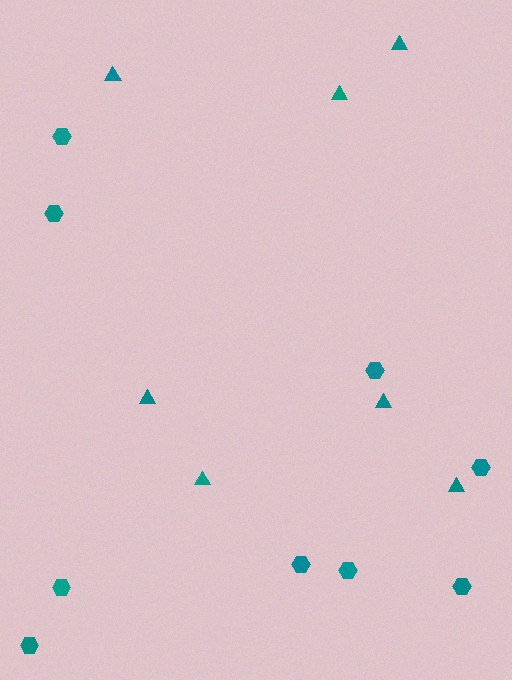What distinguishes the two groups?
There are 2 groups: one group of triangles (7) and one group of hexagons (9).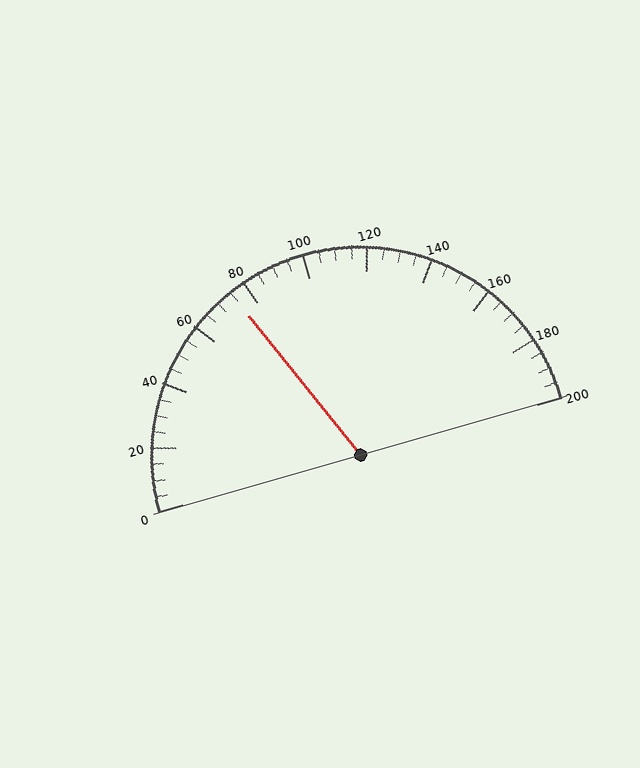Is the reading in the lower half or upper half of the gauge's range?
The reading is in the lower half of the range (0 to 200).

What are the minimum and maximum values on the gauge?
The gauge ranges from 0 to 200.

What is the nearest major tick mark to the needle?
The nearest major tick mark is 80.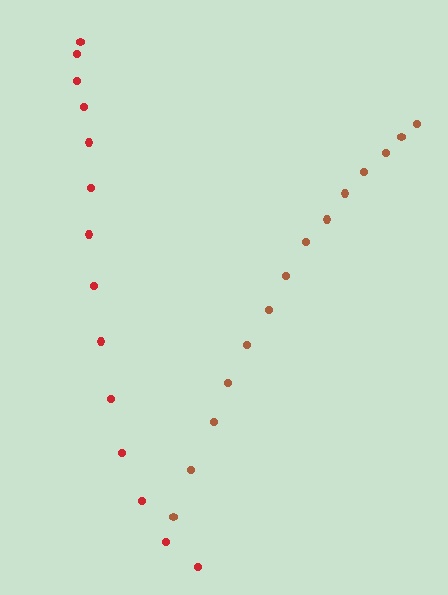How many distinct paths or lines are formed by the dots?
There are 2 distinct paths.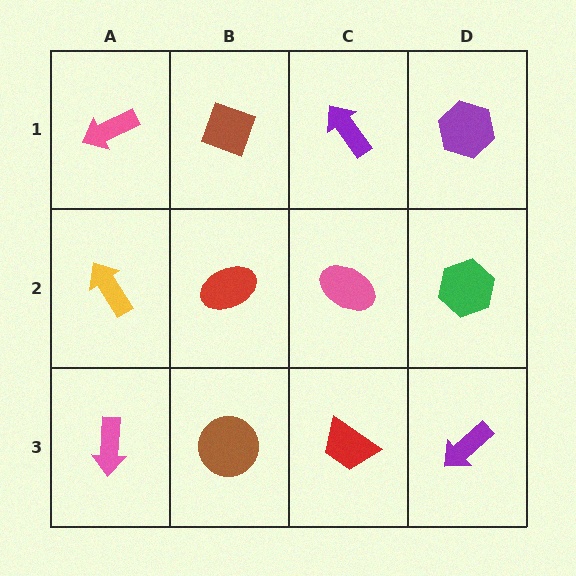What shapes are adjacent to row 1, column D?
A green hexagon (row 2, column D), a purple arrow (row 1, column C).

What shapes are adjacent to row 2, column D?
A purple hexagon (row 1, column D), a purple arrow (row 3, column D), a pink ellipse (row 2, column C).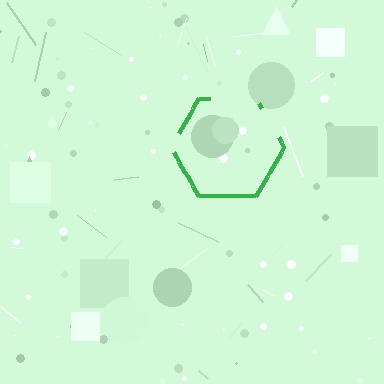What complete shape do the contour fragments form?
The contour fragments form a hexagon.